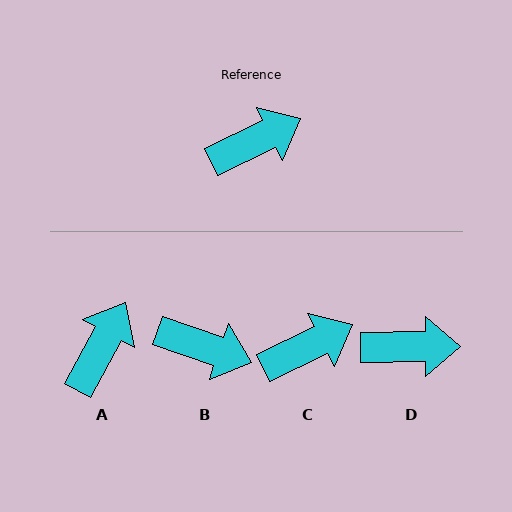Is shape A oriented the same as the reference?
No, it is off by about 35 degrees.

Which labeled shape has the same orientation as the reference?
C.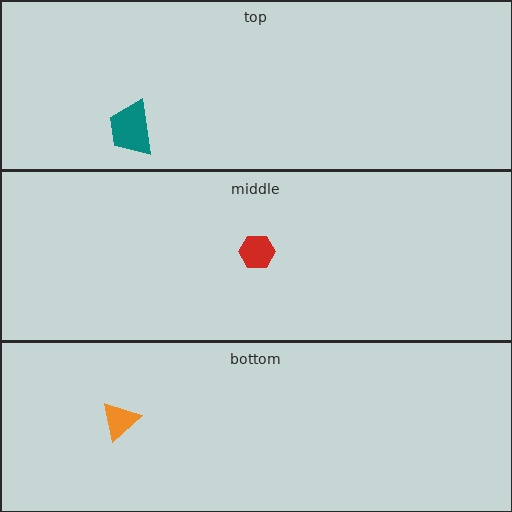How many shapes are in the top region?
1.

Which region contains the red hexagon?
The middle region.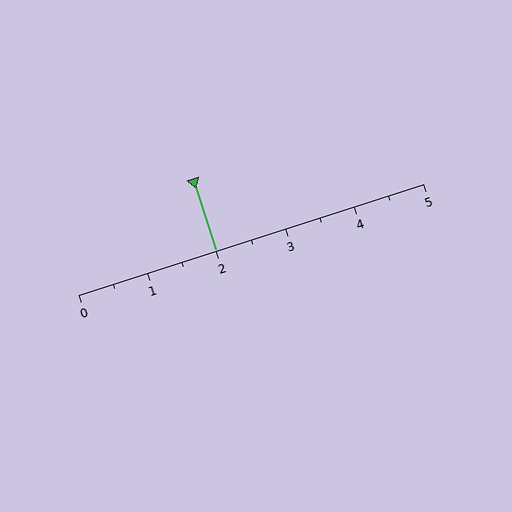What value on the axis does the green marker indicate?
The marker indicates approximately 2.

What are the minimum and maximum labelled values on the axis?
The axis runs from 0 to 5.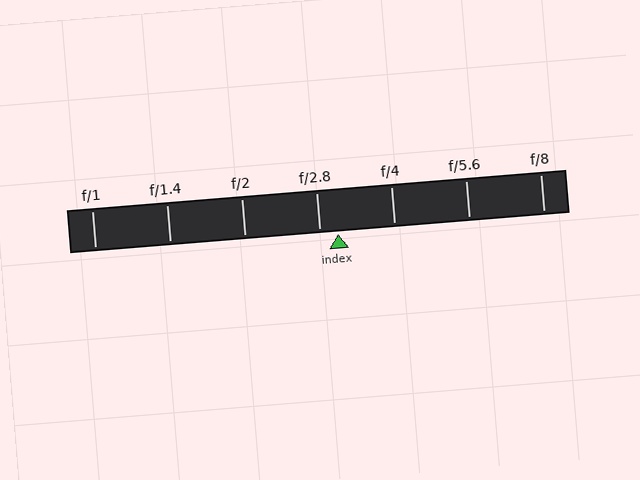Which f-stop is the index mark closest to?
The index mark is closest to f/2.8.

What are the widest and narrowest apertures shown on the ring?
The widest aperture shown is f/1 and the narrowest is f/8.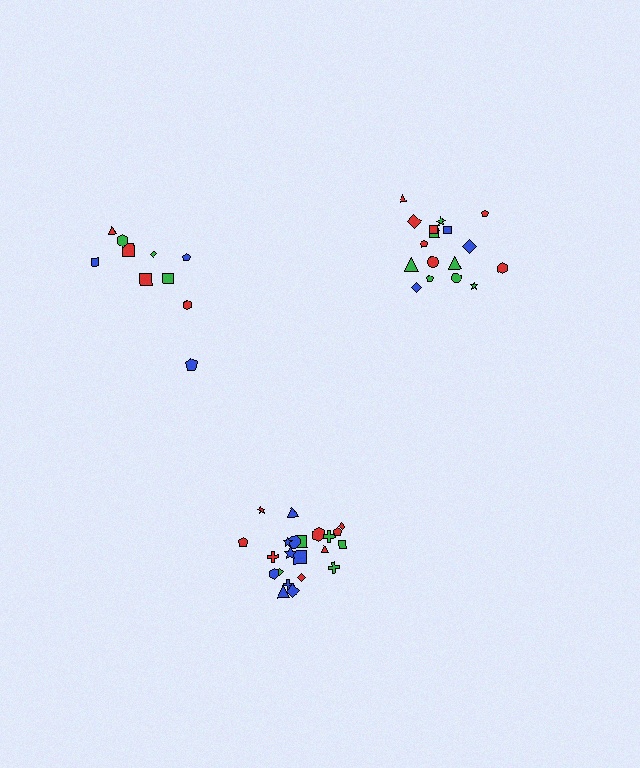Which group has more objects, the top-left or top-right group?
The top-right group.